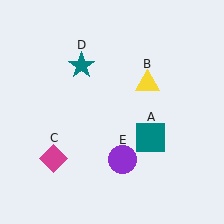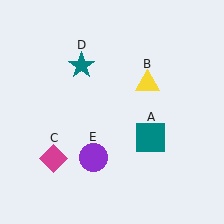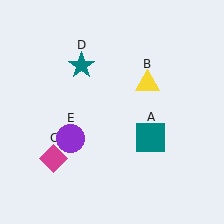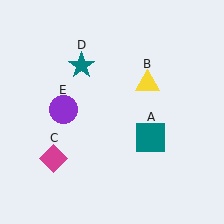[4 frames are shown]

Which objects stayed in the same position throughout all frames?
Teal square (object A) and yellow triangle (object B) and magenta diamond (object C) and teal star (object D) remained stationary.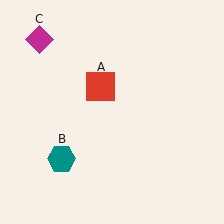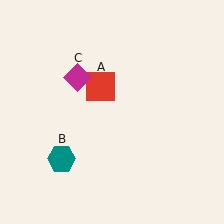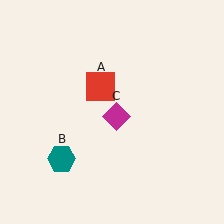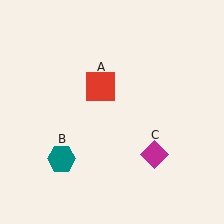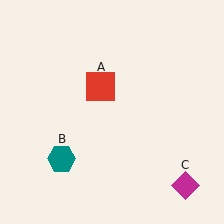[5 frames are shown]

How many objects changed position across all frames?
1 object changed position: magenta diamond (object C).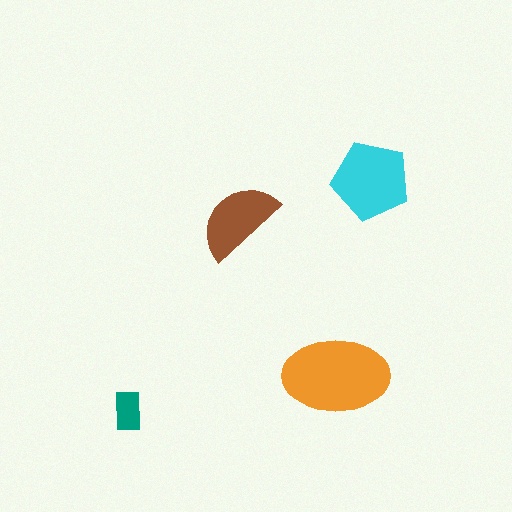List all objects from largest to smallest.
The orange ellipse, the cyan pentagon, the brown semicircle, the teal rectangle.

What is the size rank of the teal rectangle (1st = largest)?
4th.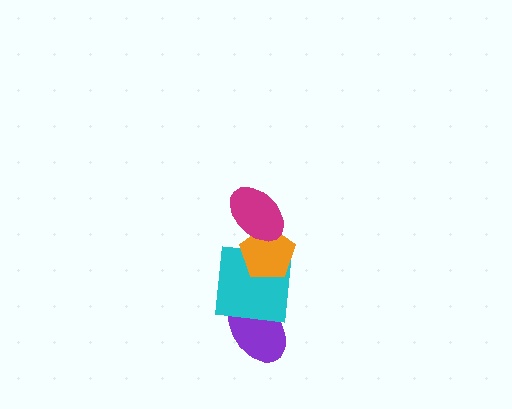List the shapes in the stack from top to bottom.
From top to bottom: the magenta ellipse, the orange pentagon, the cyan square, the purple ellipse.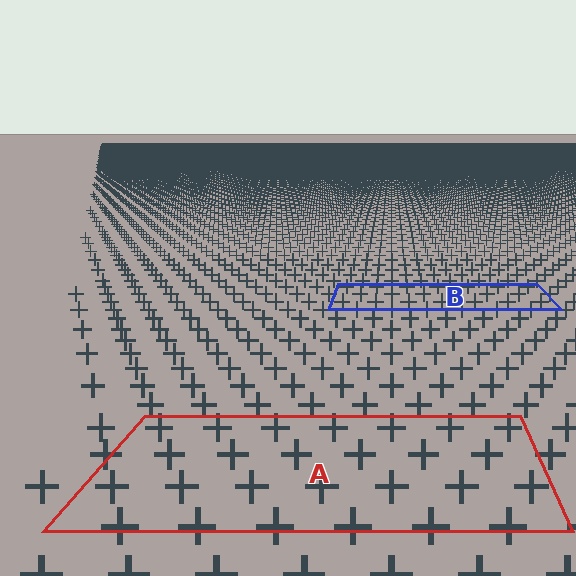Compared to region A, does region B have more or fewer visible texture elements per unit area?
Region B has more texture elements per unit area — they are packed more densely because it is farther away.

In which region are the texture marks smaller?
The texture marks are smaller in region B, because it is farther away.